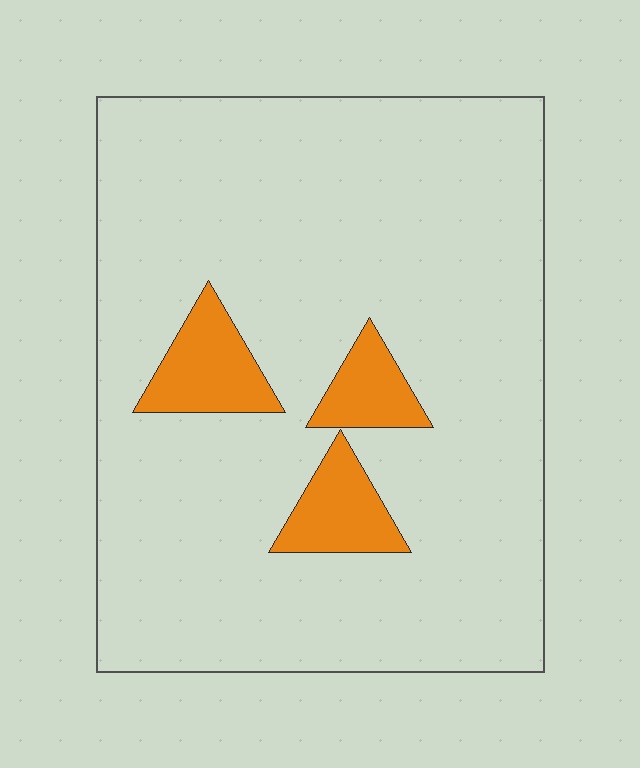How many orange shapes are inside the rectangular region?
3.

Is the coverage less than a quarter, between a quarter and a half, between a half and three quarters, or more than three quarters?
Less than a quarter.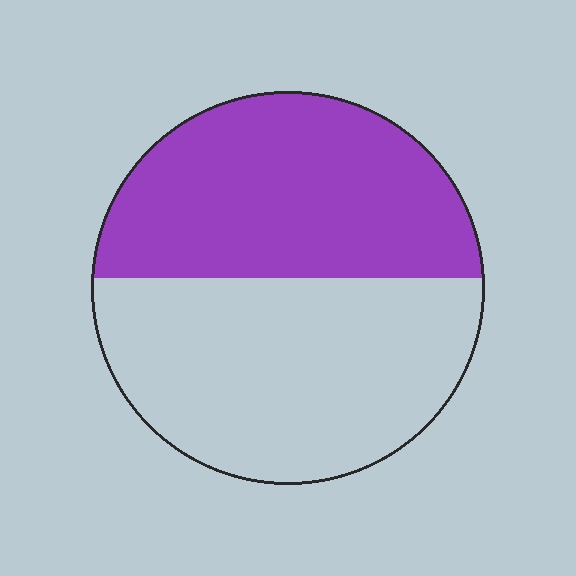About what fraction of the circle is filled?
About one half (1/2).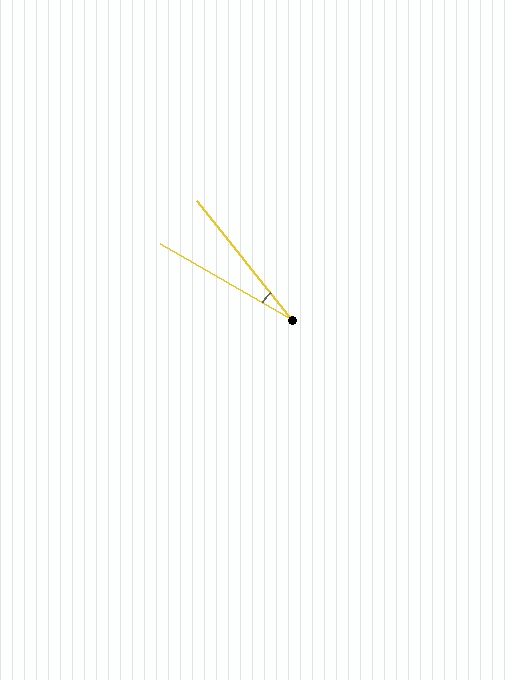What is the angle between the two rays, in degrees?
Approximately 21 degrees.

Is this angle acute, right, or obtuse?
It is acute.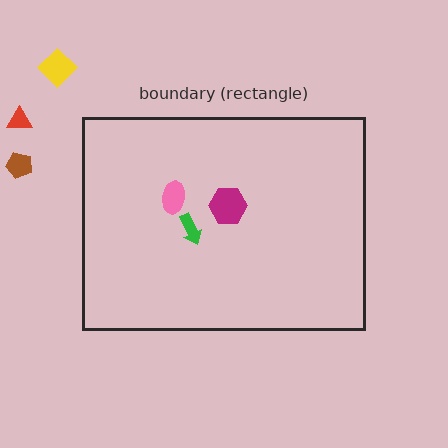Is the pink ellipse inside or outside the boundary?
Inside.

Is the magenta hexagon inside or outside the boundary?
Inside.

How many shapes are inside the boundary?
3 inside, 3 outside.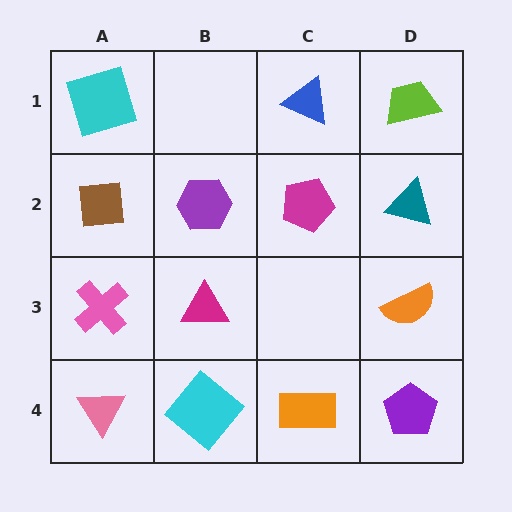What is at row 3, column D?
An orange semicircle.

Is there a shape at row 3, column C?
No, that cell is empty.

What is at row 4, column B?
A cyan diamond.